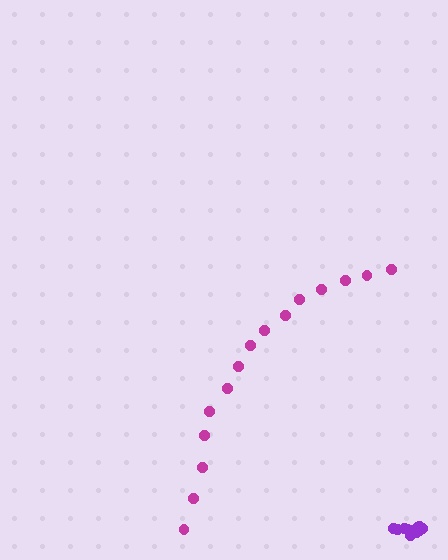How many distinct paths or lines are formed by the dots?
There are 2 distinct paths.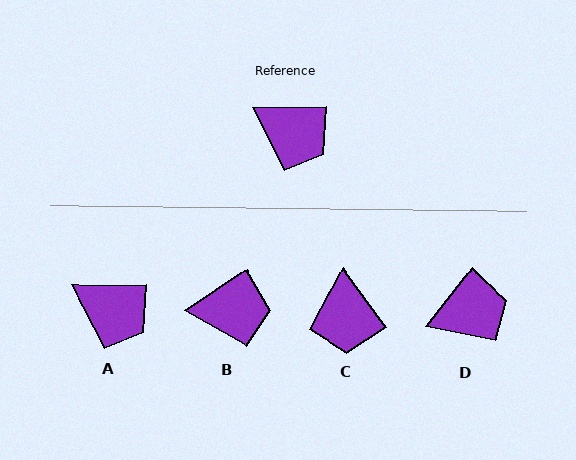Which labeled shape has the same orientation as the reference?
A.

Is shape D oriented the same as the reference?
No, it is off by about 51 degrees.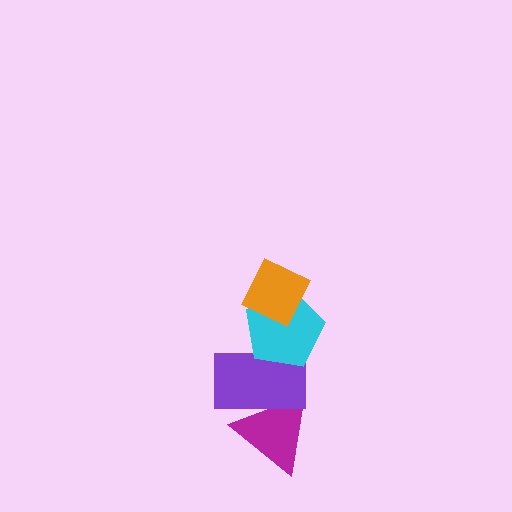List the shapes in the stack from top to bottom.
From top to bottom: the orange diamond, the cyan pentagon, the purple rectangle, the magenta triangle.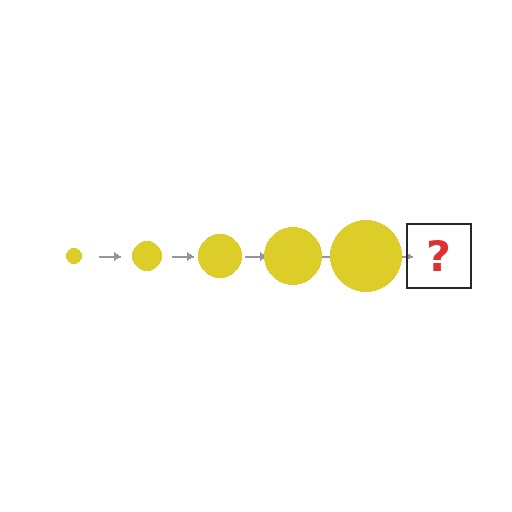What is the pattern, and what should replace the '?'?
The pattern is that the circle gets progressively larger each step. The '?' should be a yellow circle, larger than the previous one.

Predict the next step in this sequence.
The next step is a yellow circle, larger than the previous one.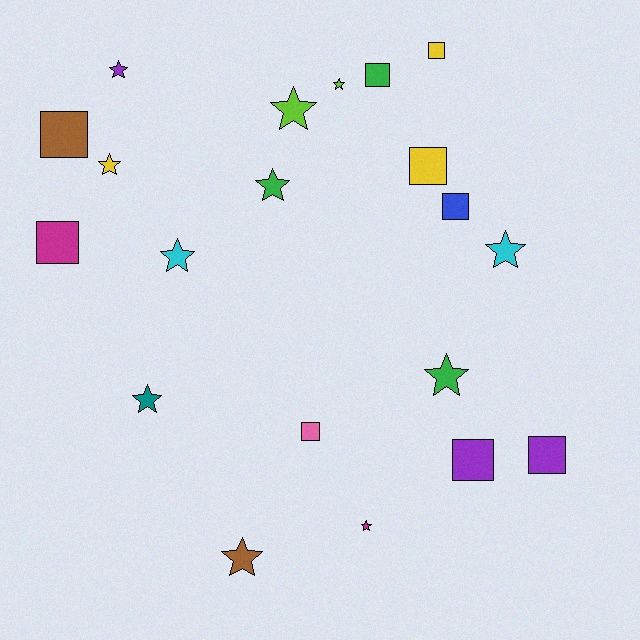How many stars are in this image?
There are 11 stars.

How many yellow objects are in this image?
There are 3 yellow objects.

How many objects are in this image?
There are 20 objects.